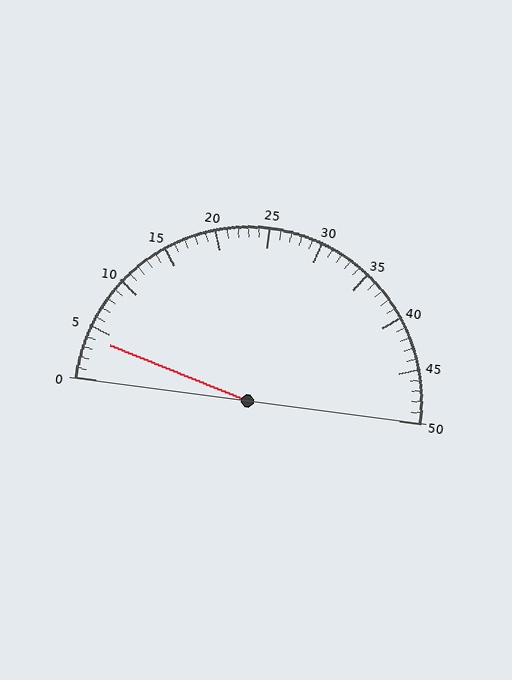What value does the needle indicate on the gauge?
The needle indicates approximately 4.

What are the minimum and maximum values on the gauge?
The gauge ranges from 0 to 50.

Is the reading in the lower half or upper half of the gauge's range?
The reading is in the lower half of the range (0 to 50).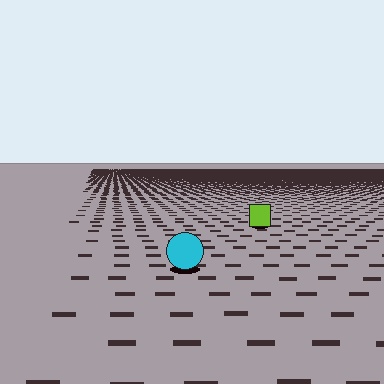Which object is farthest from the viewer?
The lime square is farthest from the viewer. It appears smaller and the ground texture around it is denser.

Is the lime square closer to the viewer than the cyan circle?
No. The cyan circle is closer — you can tell from the texture gradient: the ground texture is coarser near it.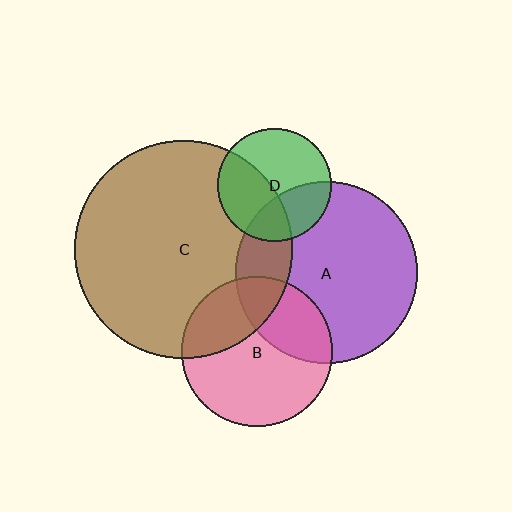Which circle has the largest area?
Circle C (brown).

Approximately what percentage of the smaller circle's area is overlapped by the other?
Approximately 30%.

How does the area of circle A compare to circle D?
Approximately 2.6 times.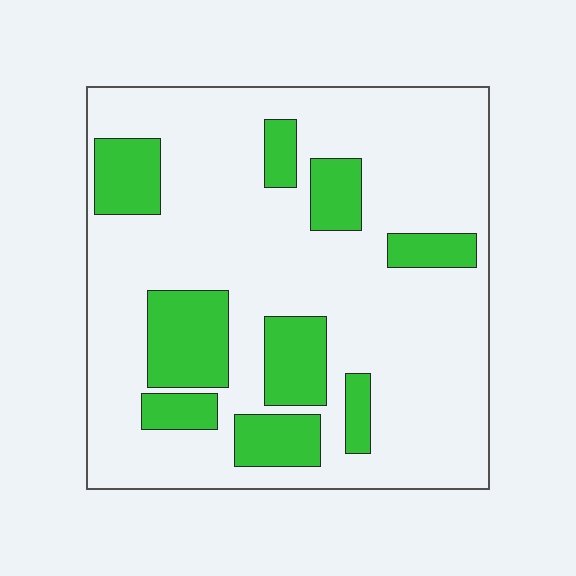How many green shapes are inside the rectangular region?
9.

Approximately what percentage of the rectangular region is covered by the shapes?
Approximately 25%.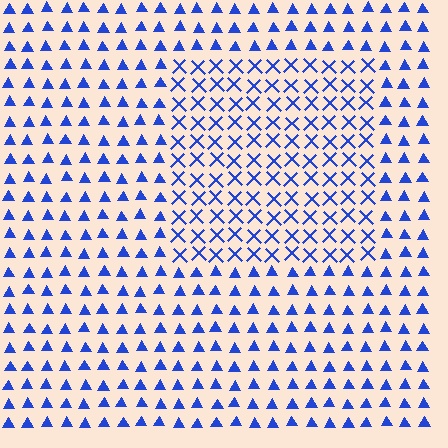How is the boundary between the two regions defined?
The boundary is defined by a change in element shape: X marks inside vs. triangles outside. All elements share the same color and spacing.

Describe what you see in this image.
The image is filled with small blue elements arranged in a uniform grid. A rectangle-shaped region contains X marks, while the surrounding area contains triangles. The boundary is defined purely by the change in element shape.